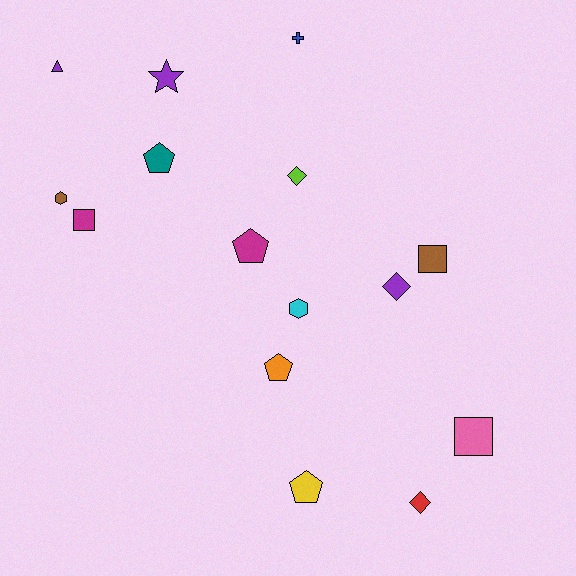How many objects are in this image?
There are 15 objects.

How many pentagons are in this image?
There are 4 pentagons.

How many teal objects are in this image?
There is 1 teal object.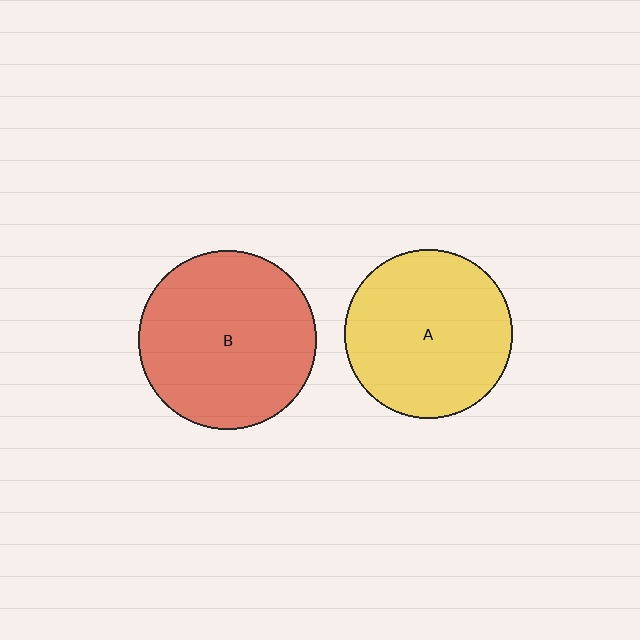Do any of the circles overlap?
No, none of the circles overlap.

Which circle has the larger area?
Circle B (red).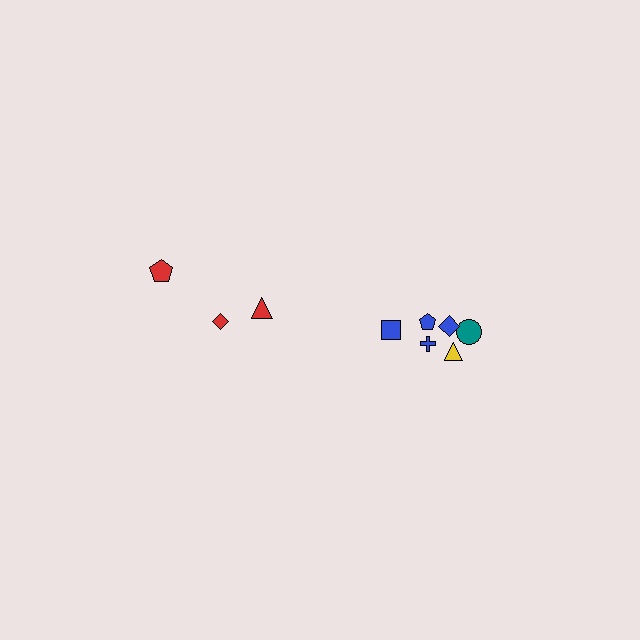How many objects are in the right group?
There are 6 objects.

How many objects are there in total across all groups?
There are 9 objects.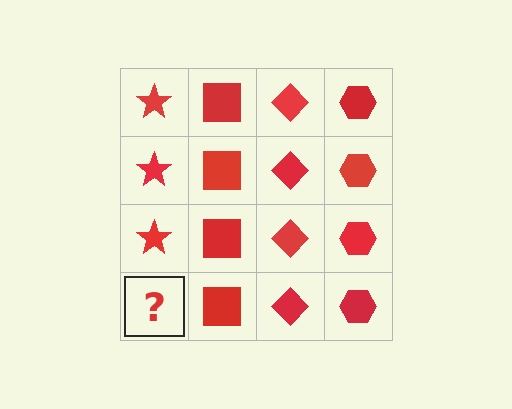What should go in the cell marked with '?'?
The missing cell should contain a red star.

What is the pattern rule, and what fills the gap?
The rule is that each column has a consistent shape. The gap should be filled with a red star.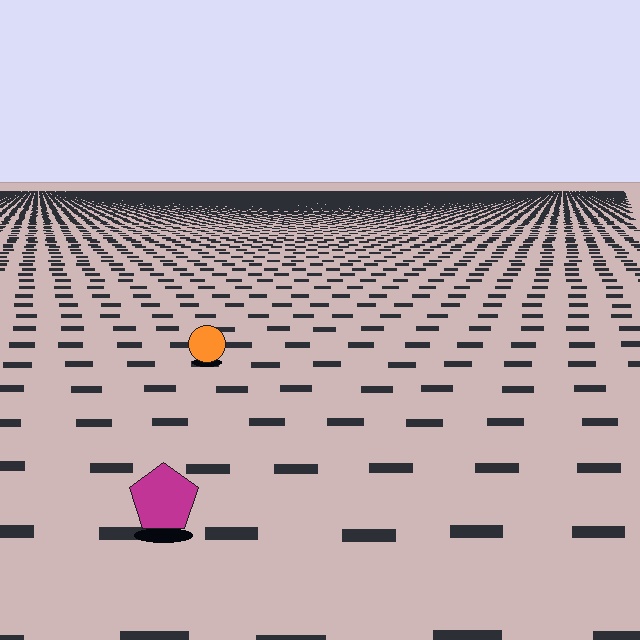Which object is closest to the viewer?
The magenta pentagon is closest. The texture marks near it are larger and more spread out.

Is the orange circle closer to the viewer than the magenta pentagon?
No. The magenta pentagon is closer — you can tell from the texture gradient: the ground texture is coarser near it.